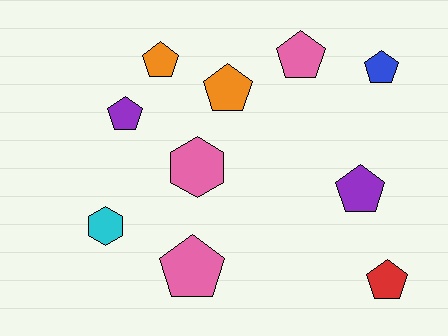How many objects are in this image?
There are 10 objects.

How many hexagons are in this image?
There are 2 hexagons.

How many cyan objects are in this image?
There is 1 cyan object.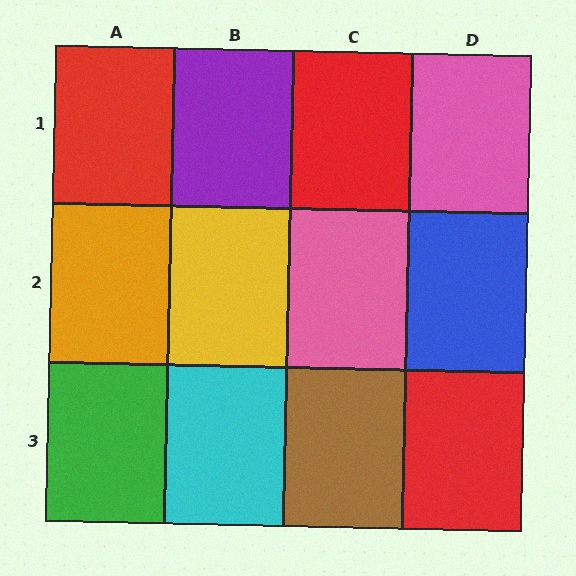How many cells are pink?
2 cells are pink.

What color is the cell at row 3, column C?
Brown.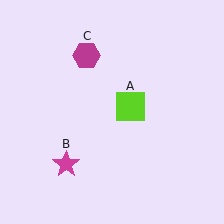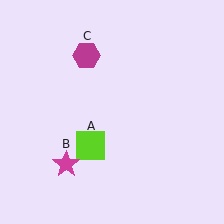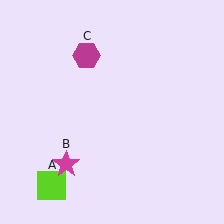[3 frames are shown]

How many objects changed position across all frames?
1 object changed position: lime square (object A).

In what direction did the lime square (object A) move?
The lime square (object A) moved down and to the left.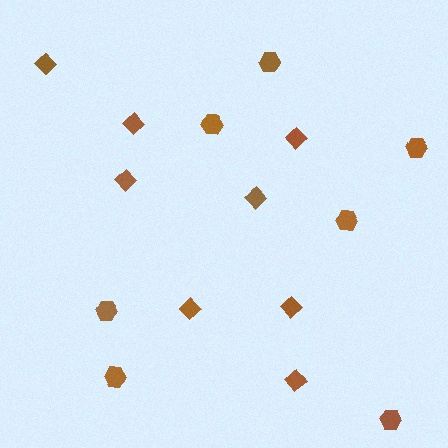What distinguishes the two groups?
There are 2 groups: one group of diamonds (8) and one group of hexagons (7).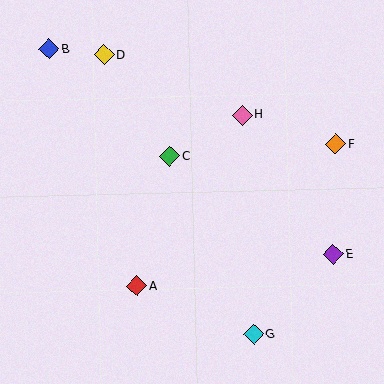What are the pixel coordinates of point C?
Point C is at (170, 156).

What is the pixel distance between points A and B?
The distance between A and B is 253 pixels.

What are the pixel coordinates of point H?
Point H is at (242, 115).